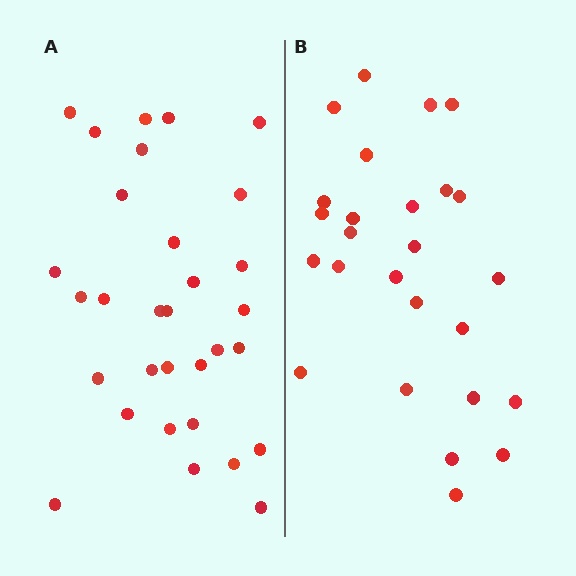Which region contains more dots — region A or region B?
Region A (the left region) has more dots.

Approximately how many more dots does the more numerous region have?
Region A has about 5 more dots than region B.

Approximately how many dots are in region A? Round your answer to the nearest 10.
About 30 dots. (The exact count is 31, which rounds to 30.)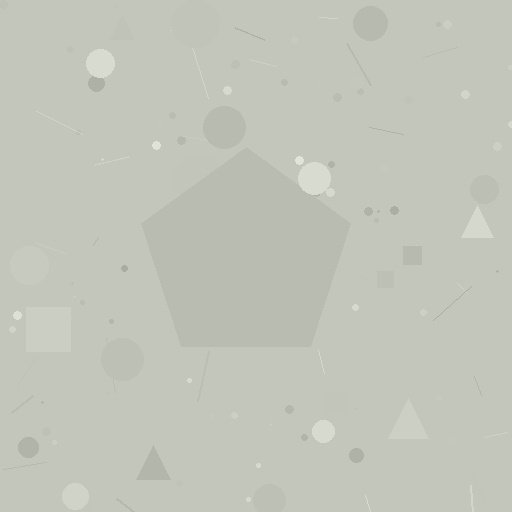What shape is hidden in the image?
A pentagon is hidden in the image.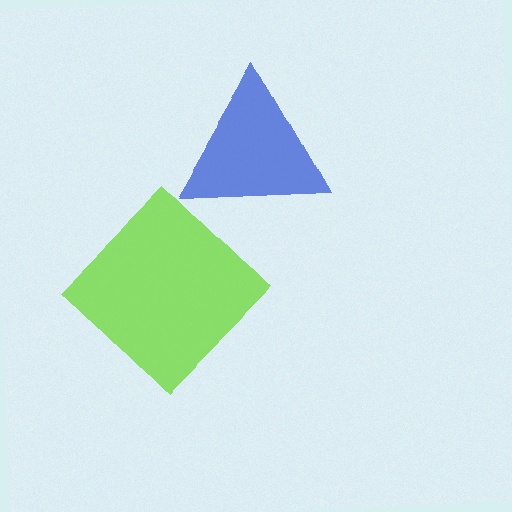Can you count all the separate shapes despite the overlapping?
Yes, there are 2 separate shapes.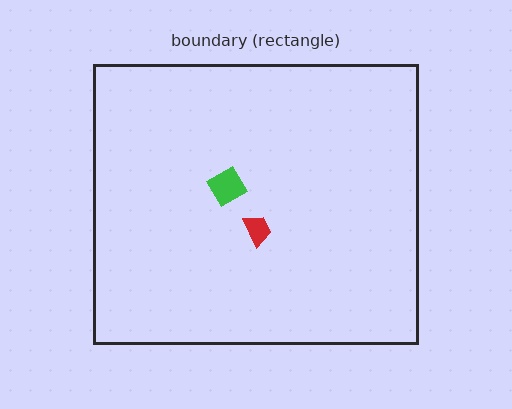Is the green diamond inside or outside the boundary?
Inside.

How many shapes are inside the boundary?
2 inside, 0 outside.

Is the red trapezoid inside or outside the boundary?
Inside.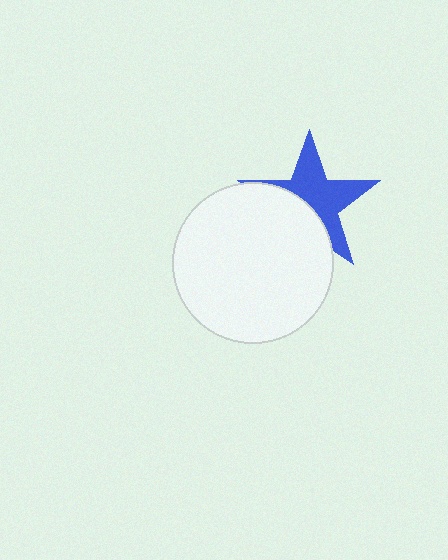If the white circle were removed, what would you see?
You would see the complete blue star.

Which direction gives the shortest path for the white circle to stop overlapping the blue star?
Moving toward the lower-left gives the shortest separation.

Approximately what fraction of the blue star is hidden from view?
Roughly 43% of the blue star is hidden behind the white circle.